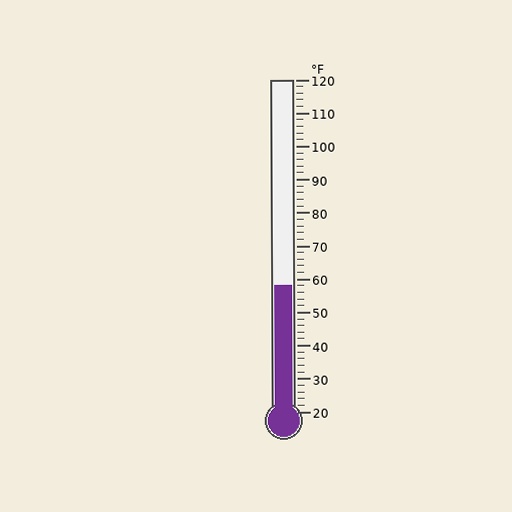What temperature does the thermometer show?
The thermometer shows approximately 58°F.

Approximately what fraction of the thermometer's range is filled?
The thermometer is filled to approximately 40% of its range.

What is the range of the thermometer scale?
The thermometer scale ranges from 20°F to 120°F.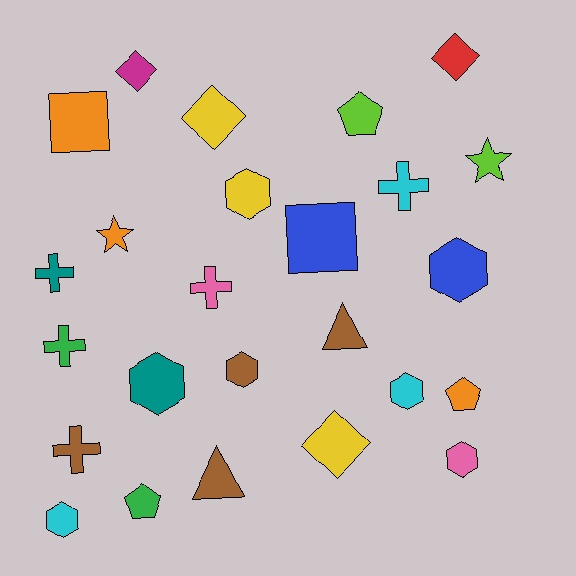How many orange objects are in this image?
There are 3 orange objects.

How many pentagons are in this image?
There are 3 pentagons.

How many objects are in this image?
There are 25 objects.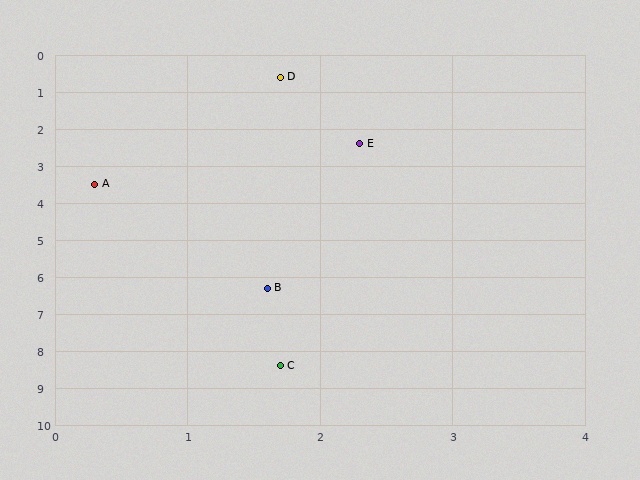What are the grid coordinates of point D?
Point D is at approximately (1.7, 0.6).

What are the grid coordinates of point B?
Point B is at approximately (1.6, 6.3).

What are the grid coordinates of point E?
Point E is at approximately (2.3, 2.4).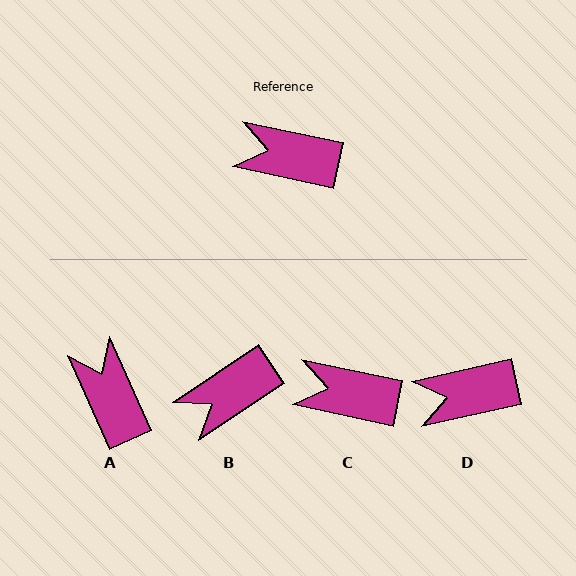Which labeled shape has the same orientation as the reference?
C.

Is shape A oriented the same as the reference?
No, it is off by about 54 degrees.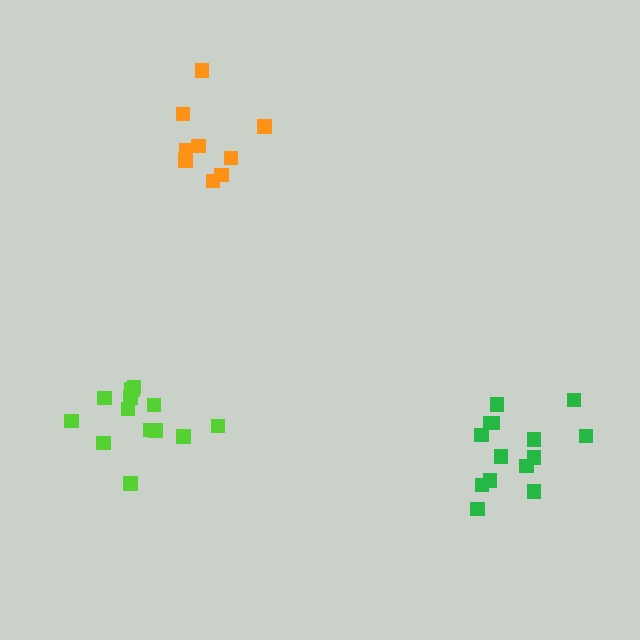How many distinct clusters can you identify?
There are 3 distinct clusters.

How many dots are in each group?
Group 1: 14 dots, Group 2: 9 dots, Group 3: 14 dots (37 total).